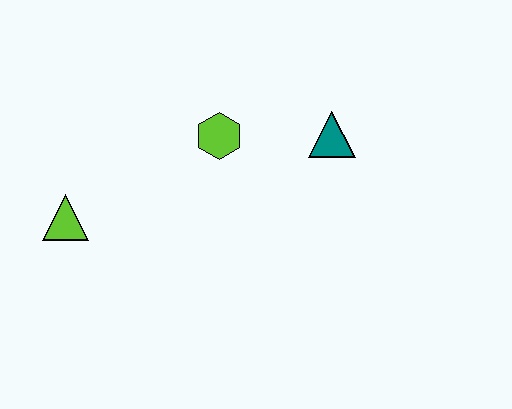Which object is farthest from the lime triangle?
The teal triangle is farthest from the lime triangle.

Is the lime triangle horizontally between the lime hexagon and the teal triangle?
No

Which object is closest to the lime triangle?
The lime hexagon is closest to the lime triangle.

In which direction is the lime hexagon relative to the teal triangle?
The lime hexagon is to the left of the teal triangle.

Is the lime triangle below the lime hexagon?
Yes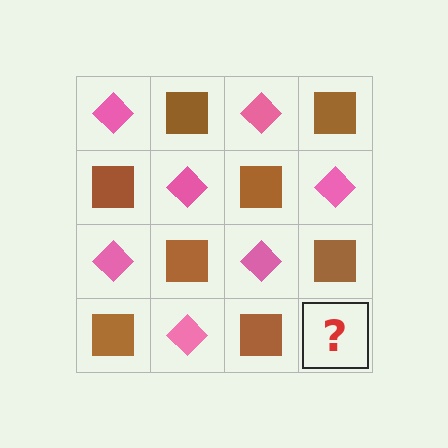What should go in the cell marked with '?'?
The missing cell should contain a pink diamond.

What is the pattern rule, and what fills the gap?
The rule is that it alternates pink diamond and brown square in a checkerboard pattern. The gap should be filled with a pink diamond.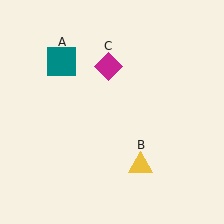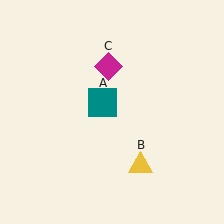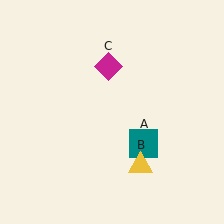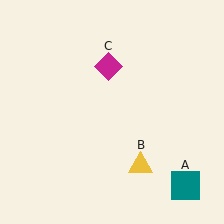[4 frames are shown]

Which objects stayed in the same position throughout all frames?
Yellow triangle (object B) and magenta diamond (object C) remained stationary.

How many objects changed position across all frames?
1 object changed position: teal square (object A).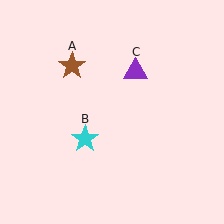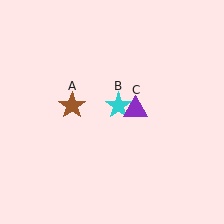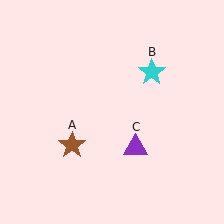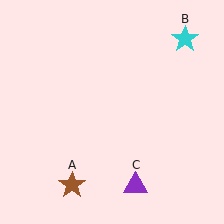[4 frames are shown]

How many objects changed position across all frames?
3 objects changed position: brown star (object A), cyan star (object B), purple triangle (object C).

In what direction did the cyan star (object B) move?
The cyan star (object B) moved up and to the right.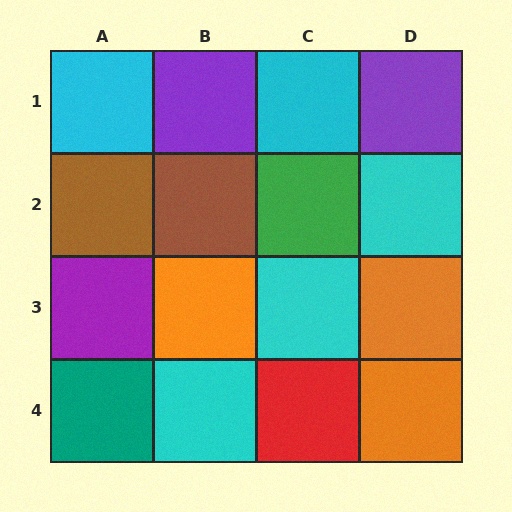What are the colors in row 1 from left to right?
Cyan, purple, cyan, purple.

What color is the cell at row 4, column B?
Cyan.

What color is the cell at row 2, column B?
Brown.